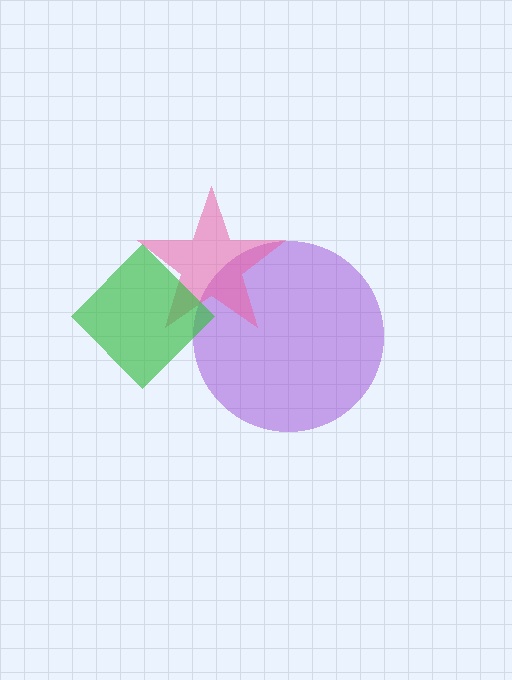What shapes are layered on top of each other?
The layered shapes are: a purple circle, a pink star, a green diamond.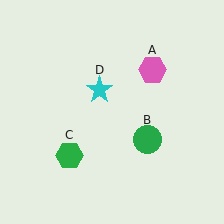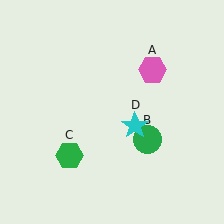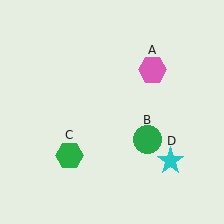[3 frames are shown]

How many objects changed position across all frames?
1 object changed position: cyan star (object D).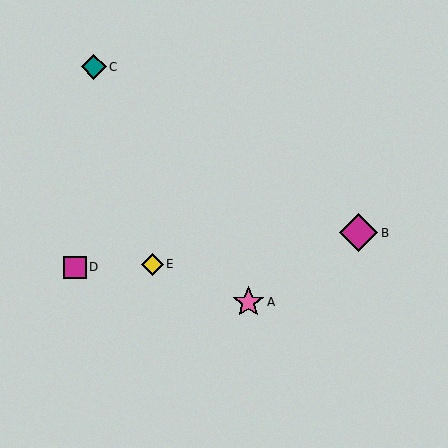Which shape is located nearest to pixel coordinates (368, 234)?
The magenta diamond (labeled B) at (359, 233) is nearest to that location.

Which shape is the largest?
The magenta diamond (labeled B) is the largest.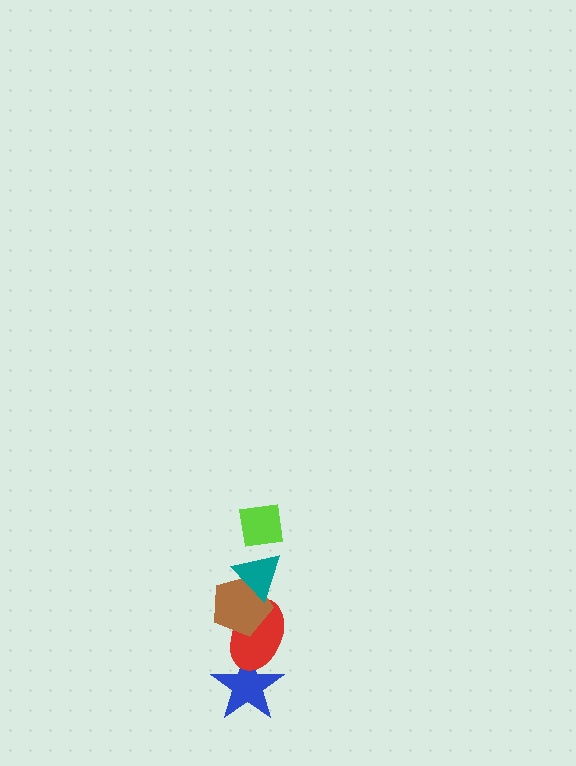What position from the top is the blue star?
The blue star is 5th from the top.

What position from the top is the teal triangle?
The teal triangle is 2nd from the top.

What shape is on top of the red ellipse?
The brown pentagon is on top of the red ellipse.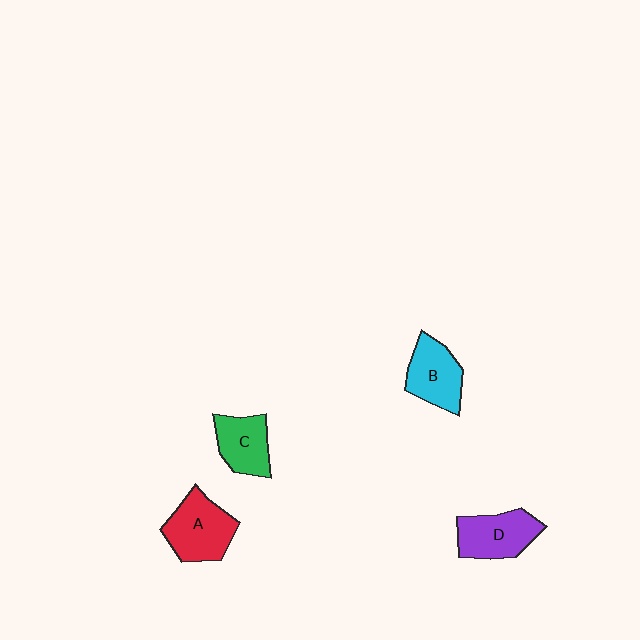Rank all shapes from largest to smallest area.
From largest to smallest: A (red), D (purple), B (cyan), C (green).